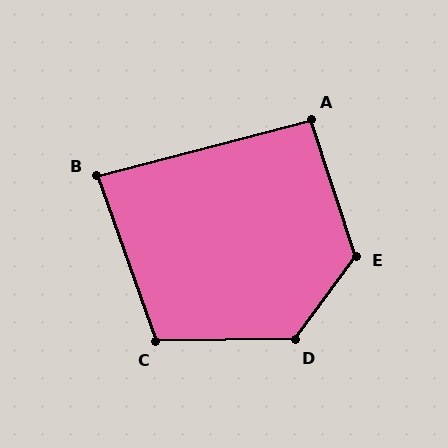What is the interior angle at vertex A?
Approximately 94 degrees (approximately right).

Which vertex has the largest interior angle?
D, at approximately 127 degrees.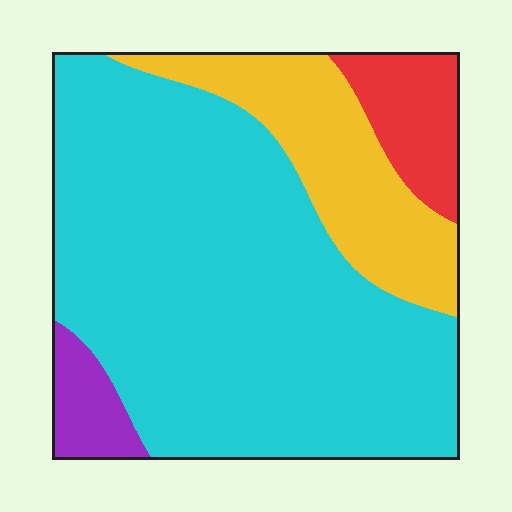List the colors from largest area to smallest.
From largest to smallest: cyan, yellow, red, purple.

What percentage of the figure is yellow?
Yellow takes up between a sixth and a third of the figure.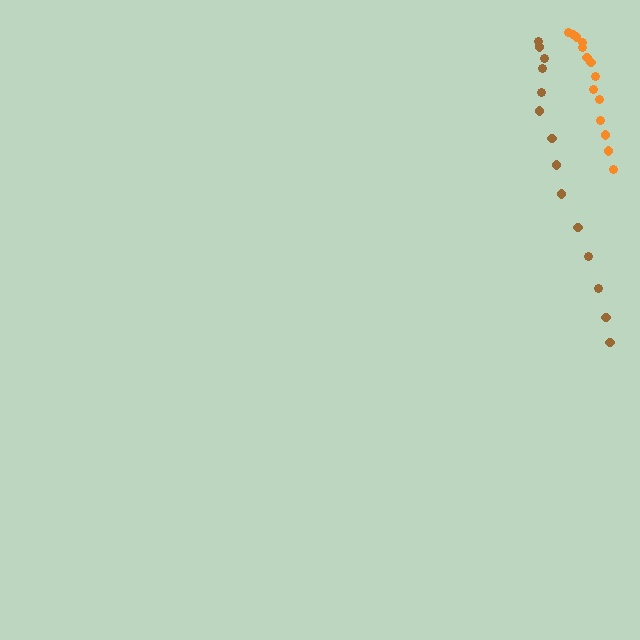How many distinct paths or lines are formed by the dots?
There are 2 distinct paths.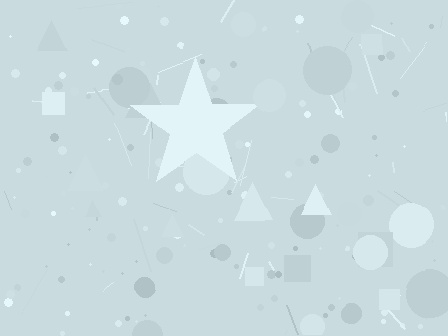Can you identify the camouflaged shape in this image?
The camouflaged shape is a star.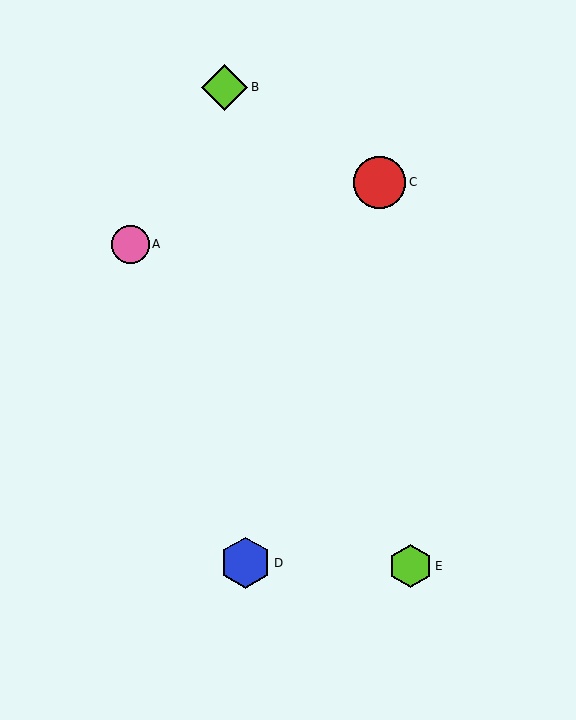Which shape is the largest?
The red circle (labeled C) is the largest.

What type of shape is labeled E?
Shape E is a lime hexagon.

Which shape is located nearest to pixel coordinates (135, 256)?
The pink circle (labeled A) at (130, 244) is nearest to that location.